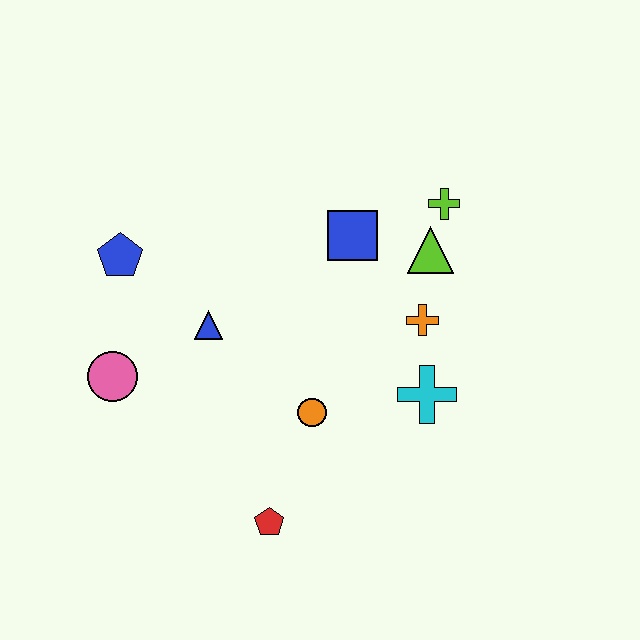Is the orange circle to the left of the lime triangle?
Yes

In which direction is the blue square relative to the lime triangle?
The blue square is to the left of the lime triangle.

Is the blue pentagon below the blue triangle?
No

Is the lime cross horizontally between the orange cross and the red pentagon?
No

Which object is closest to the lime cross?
The lime triangle is closest to the lime cross.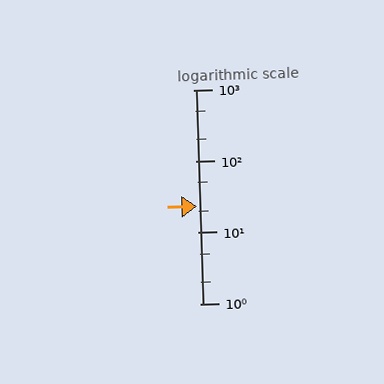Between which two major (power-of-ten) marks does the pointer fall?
The pointer is between 10 and 100.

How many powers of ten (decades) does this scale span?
The scale spans 3 decades, from 1 to 1000.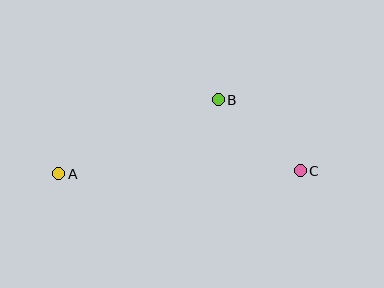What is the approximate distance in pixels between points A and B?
The distance between A and B is approximately 176 pixels.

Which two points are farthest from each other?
Points A and C are farthest from each other.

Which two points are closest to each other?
Points B and C are closest to each other.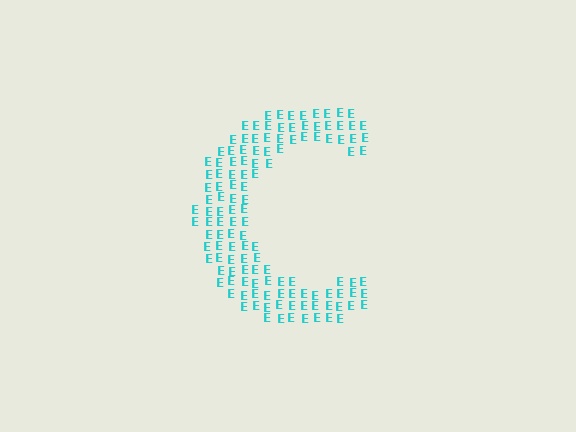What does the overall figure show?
The overall figure shows the letter C.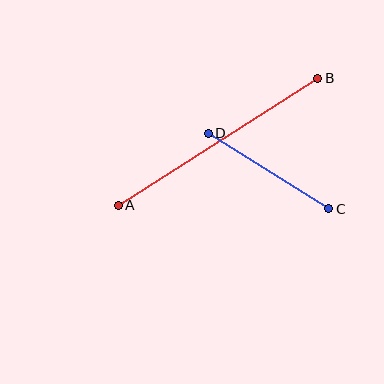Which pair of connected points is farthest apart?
Points A and B are farthest apart.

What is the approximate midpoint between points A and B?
The midpoint is at approximately (218, 142) pixels.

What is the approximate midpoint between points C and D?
The midpoint is at approximately (269, 171) pixels.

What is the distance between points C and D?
The distance is approximately 142 pixels.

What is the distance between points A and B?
The distance is approximately 236 pixels.